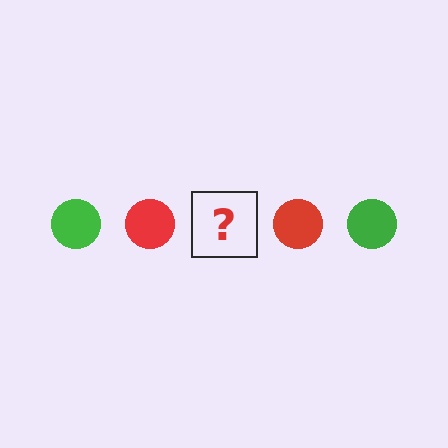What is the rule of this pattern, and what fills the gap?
The rule is that the pattern cycles through green, red circles. The gap should be filled with a green circle.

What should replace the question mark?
The question mark should be replaced with a green circle.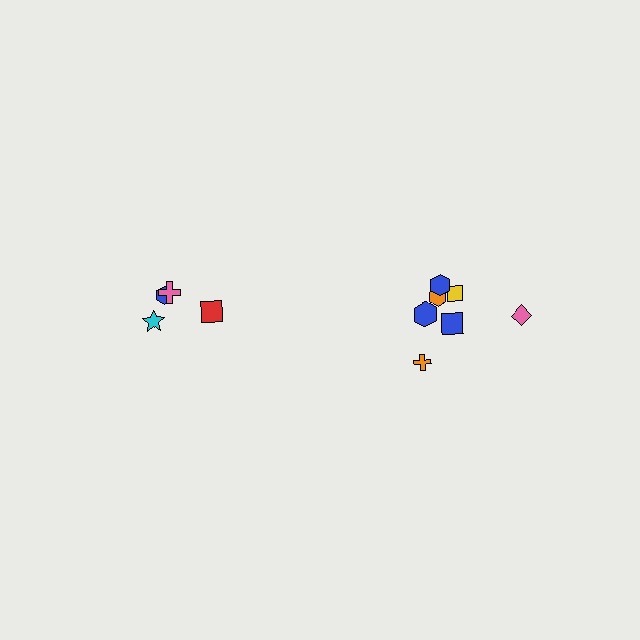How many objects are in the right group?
There are 7 objects.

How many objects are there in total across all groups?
There are 11 objects.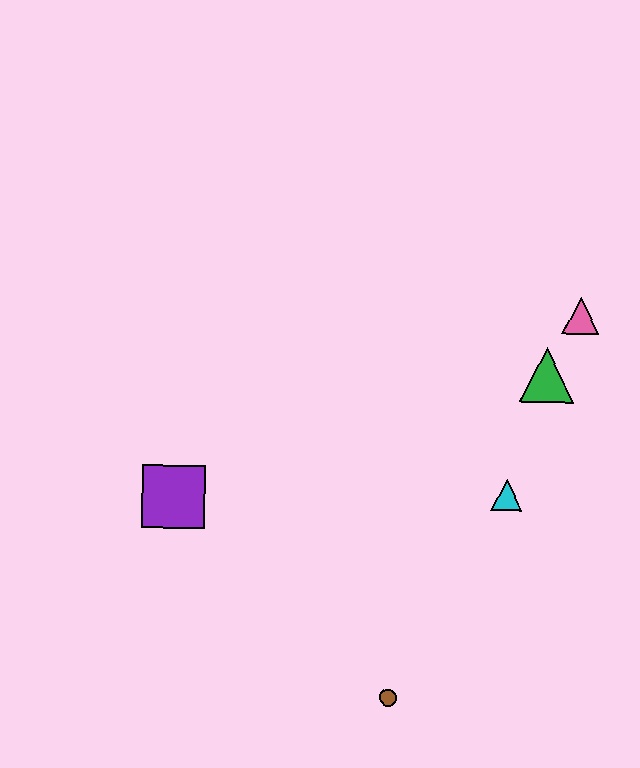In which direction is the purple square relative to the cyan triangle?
The purple square is to the left of the cyan triangle.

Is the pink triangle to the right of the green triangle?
Yes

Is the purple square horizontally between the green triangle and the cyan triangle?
No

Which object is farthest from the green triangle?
The purple square is farthest from the green triangle.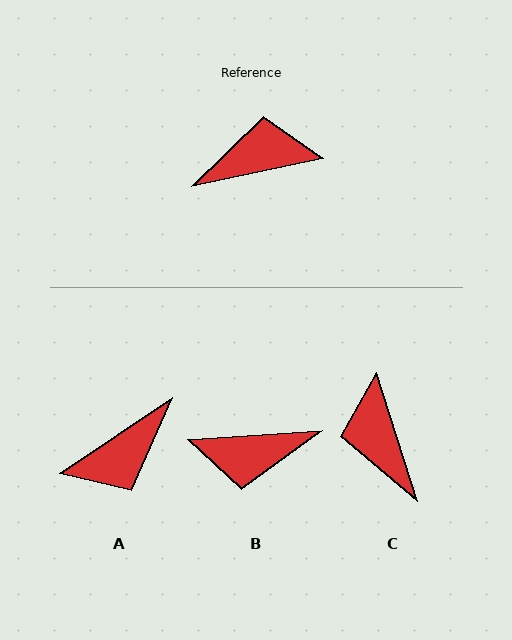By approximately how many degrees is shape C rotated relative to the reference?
Approximately 95 degrees counter-clockwise.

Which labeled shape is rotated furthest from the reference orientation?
B, about 172 degrees away.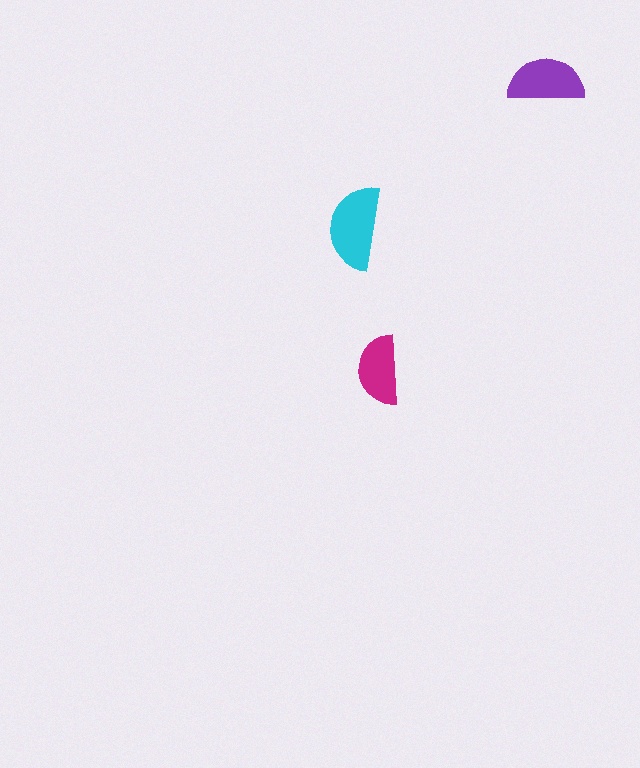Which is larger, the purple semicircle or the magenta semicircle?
The purple one.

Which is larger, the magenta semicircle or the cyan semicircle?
The cyan one.